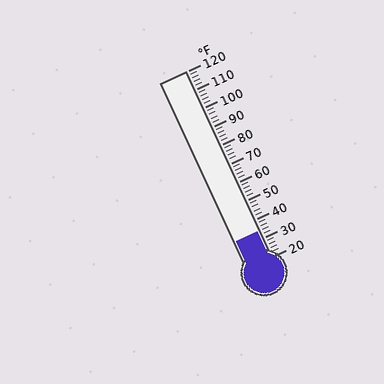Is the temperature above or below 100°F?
The temperature is below 100°F.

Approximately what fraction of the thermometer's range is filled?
The thermometer is filled to approximately 15% of its range.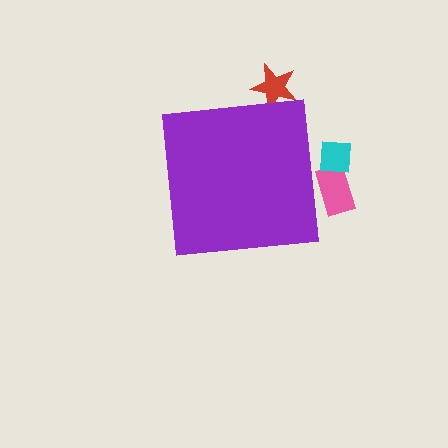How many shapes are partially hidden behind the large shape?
3 shapes are partially hidden.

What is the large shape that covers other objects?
A purple square.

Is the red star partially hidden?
Yes, the red star is partially hidden behind the purple square.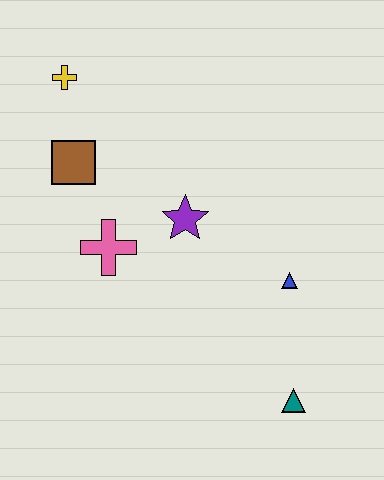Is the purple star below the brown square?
Yes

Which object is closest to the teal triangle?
The blue triangle is closest to the teal triangle.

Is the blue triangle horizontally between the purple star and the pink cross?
No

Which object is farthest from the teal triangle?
The yellow cross is farthest from the teal triangle.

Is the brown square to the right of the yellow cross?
Yes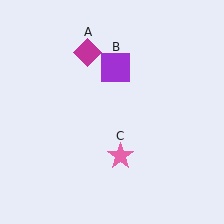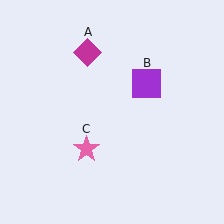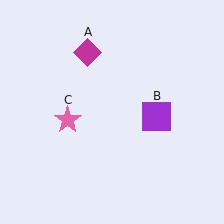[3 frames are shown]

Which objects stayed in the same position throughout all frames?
Magenta diamond (object A) remained stationary.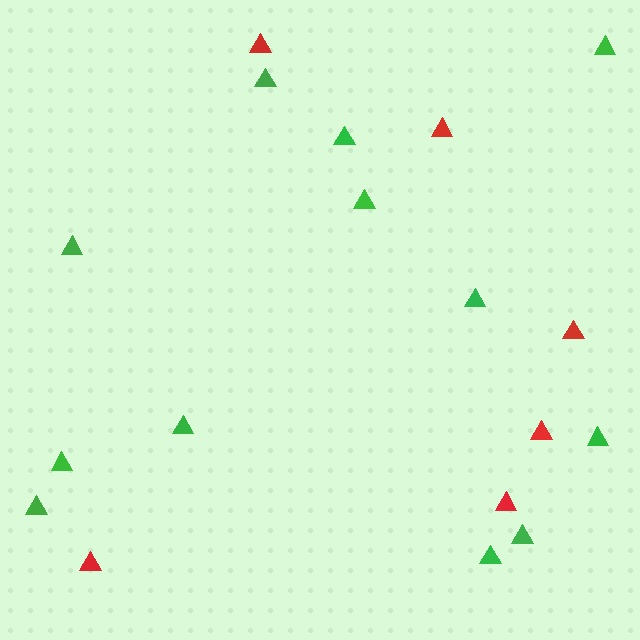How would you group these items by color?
There are 2 groups: one group of red triangles (6) and one group of green triangles (12).